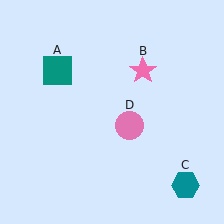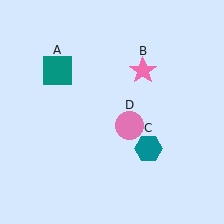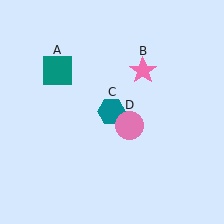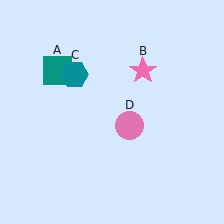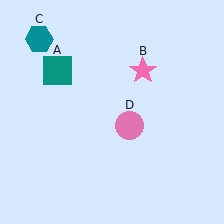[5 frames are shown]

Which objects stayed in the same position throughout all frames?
Teal square (object A) and pink star (object B) and pink circle (object D) remained stationary.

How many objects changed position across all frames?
1 object changed position: teal hexagon (object C).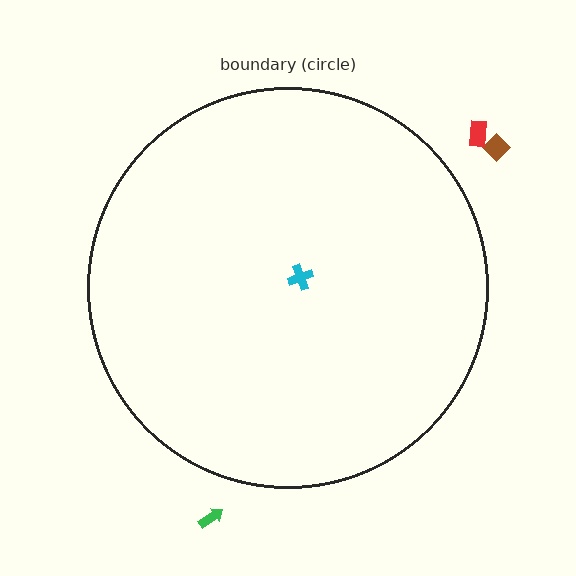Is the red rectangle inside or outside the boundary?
Outside.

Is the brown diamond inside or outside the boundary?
Outside.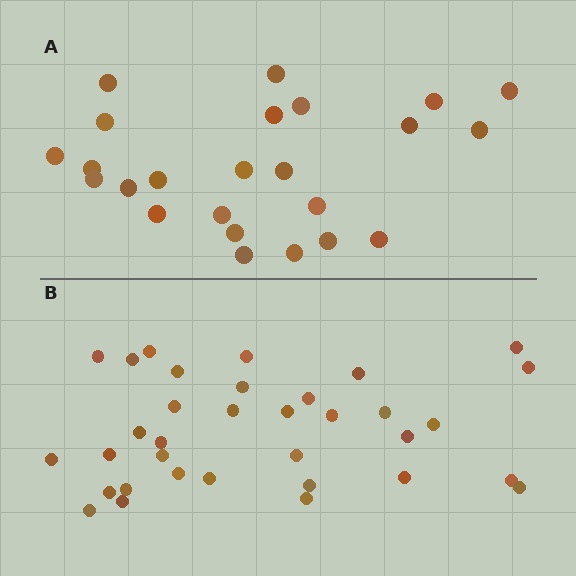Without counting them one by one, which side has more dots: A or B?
Region B (the bottom region) has more dots.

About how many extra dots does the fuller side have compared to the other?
Region B has roughly 10 or so more dots than region A.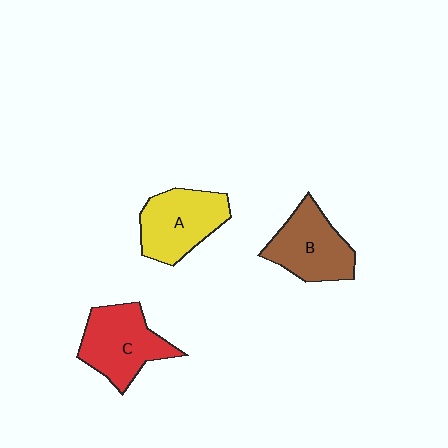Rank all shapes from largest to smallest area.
From largest to smallest: C (red), A (yellow), B (brown).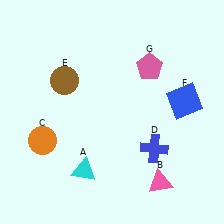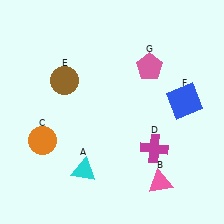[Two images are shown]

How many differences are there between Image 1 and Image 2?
There is 1 difference between the two images.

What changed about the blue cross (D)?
In Image 1, D is blue. In Image 2, it changed to magenta.